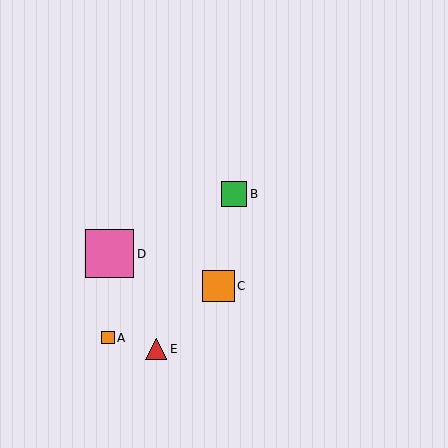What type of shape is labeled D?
Shape D is a pink square.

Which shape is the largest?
The pink square (labeled D) is the largest.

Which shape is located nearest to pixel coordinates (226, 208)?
The green square (labeled B) at (234, 194) is nearest to that location.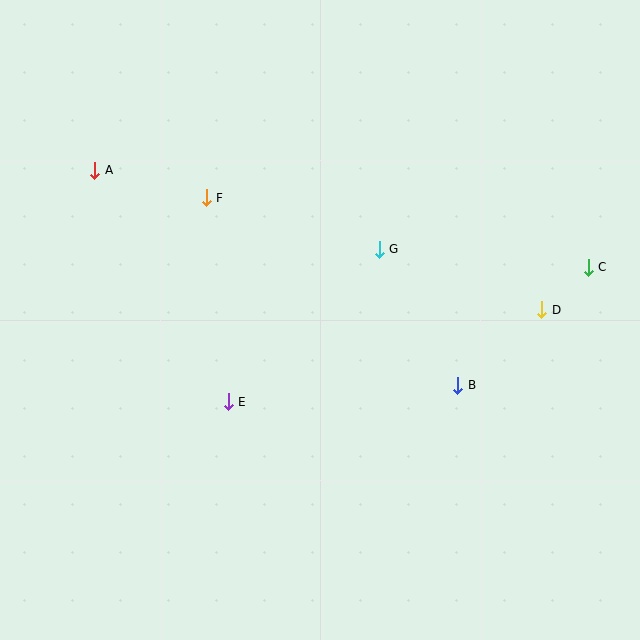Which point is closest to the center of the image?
Point G at (379, 249) is closest to the center.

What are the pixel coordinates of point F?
Point F is at (206, 198).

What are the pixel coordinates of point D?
Point D is at (542, 310).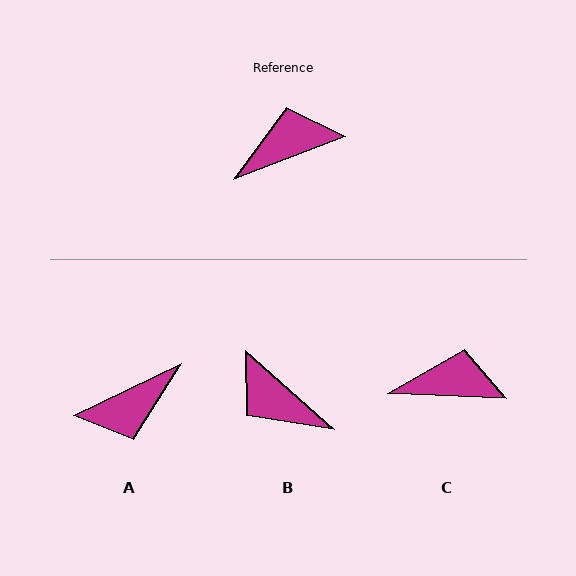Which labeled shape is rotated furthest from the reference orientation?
A, about 176 degrees away.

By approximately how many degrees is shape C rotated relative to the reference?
Approximately 24 degrees clockwise.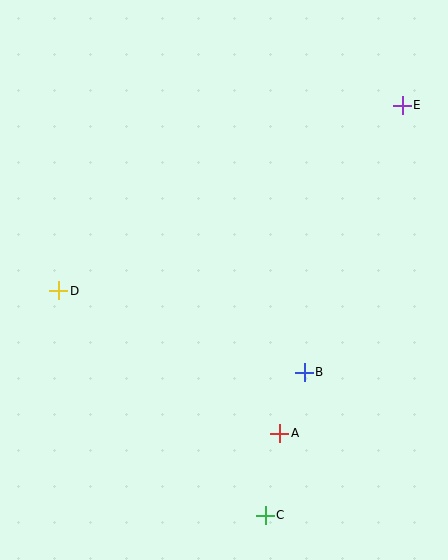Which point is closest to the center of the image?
Point B at (304, 372) is closest to the center.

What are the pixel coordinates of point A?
Point A is at (280, 433).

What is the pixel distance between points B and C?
The distance between B and C is 148 pixels.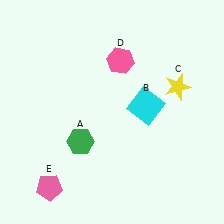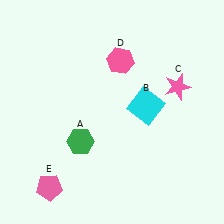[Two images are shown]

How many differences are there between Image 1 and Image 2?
There is 1 difference between the two images.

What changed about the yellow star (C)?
In Image 1, C is yellow. In Image 2, it changed to pink.